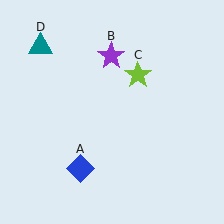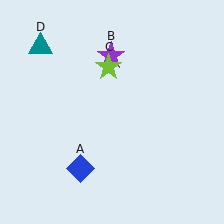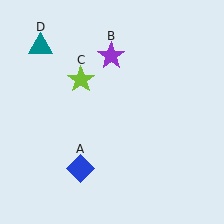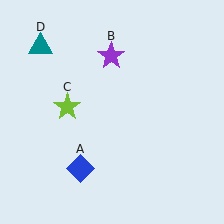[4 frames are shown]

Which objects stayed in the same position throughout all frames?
Blue diamond (object A) and purple star (object B) and teal triangle (object D) remained stationary.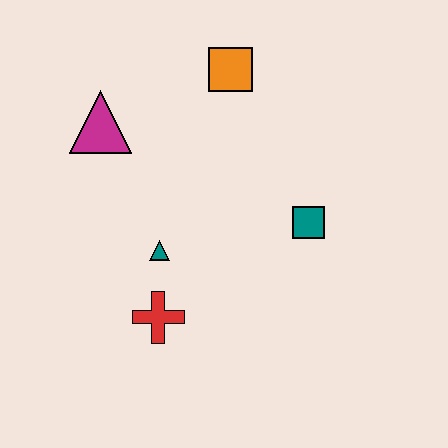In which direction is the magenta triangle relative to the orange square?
The magenta triangle is to the left of the orange square.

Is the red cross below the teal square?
Yes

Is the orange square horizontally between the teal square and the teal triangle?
Yes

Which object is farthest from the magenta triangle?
The teal square is farthest from the magenta triangle.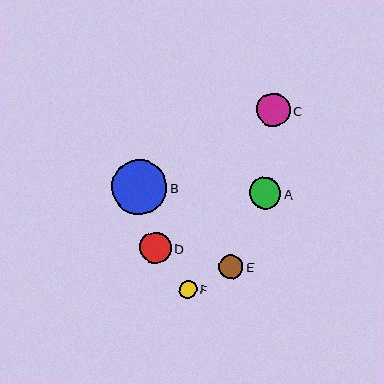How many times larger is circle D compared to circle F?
Circle D is approximately 1.8 times the size of circle F.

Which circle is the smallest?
Circle F is the smallest with a size of approximately 18 pixels.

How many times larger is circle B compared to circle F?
Circle B is approximately 3.1 times the size of circle F.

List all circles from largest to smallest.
From largest to smallest: B, C, D, A, E, F.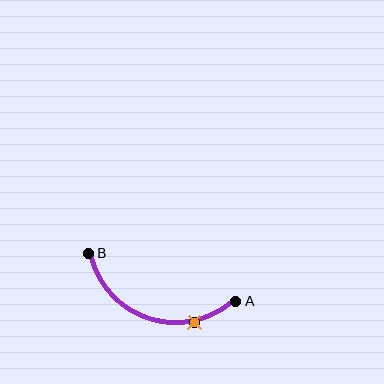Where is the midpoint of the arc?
The arc midpoint is the point on the curve farthest from the straight line joining A and B. It sits below that line.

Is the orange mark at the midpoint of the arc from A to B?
No. The orange mark lies on the arc but is closer to endpoint A. The arc midpoint would be at the point on the curve equidistant along the arc from both A and B.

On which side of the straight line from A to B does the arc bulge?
The arc bulges below the straight line connecting A and B.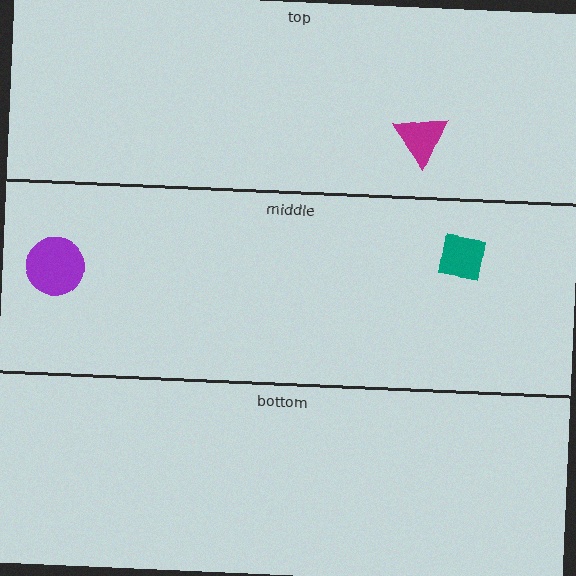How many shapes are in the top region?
1.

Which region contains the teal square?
The middle region.